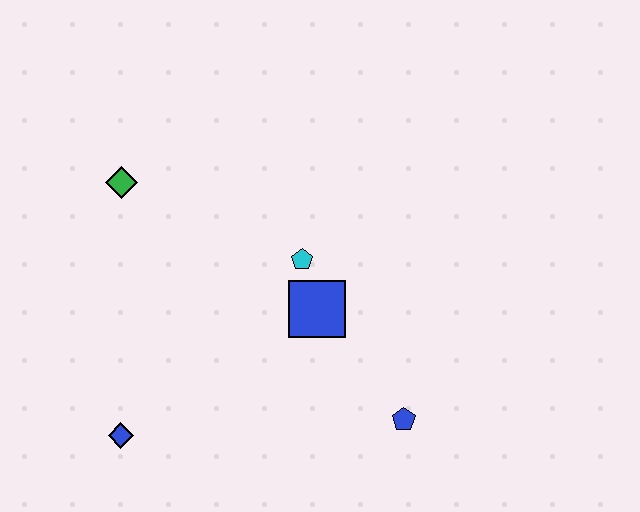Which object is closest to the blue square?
The cyan pentagon is closest to the blue square.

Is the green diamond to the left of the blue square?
Yes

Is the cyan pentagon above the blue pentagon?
Yes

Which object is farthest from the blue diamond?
The blue pentagon is farthest from the blue diamond.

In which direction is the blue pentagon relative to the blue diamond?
The blue pentagon is to the right of the blue diamond.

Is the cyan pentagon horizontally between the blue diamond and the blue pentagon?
Yes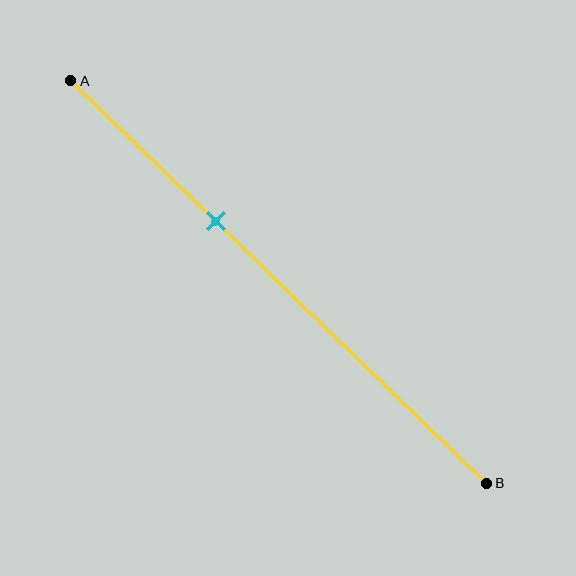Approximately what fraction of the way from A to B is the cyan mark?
The cyan mark is approximately 35% of the way from A to B.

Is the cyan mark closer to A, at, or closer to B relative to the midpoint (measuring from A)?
The cyan mark is closer to point A than the midpoint of segment AB.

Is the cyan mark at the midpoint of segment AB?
No, the mark is at about 35% from A, not at the 50% midpoint.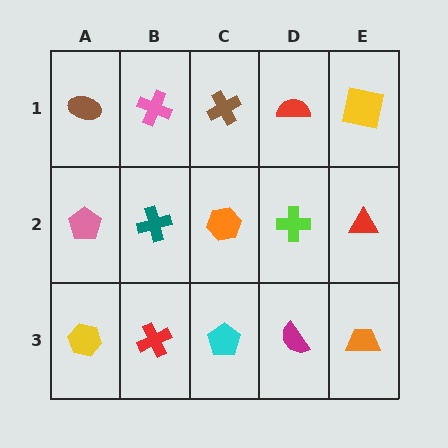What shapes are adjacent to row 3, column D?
A lime cross (row 2, column D), a cyan pentagon (row 3, column C), an orange trapezoid (row 3, column E).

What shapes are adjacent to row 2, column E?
A yellow square (row 1, column E), an orange trapezoid (row 3, column E), a lime cross (row 2, column D).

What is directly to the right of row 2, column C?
A lime cross.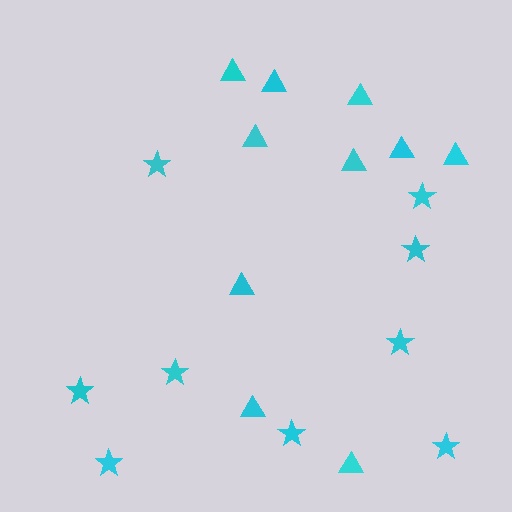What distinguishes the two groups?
There are 2 groups: one group of stars (9) and one group of triangles (10).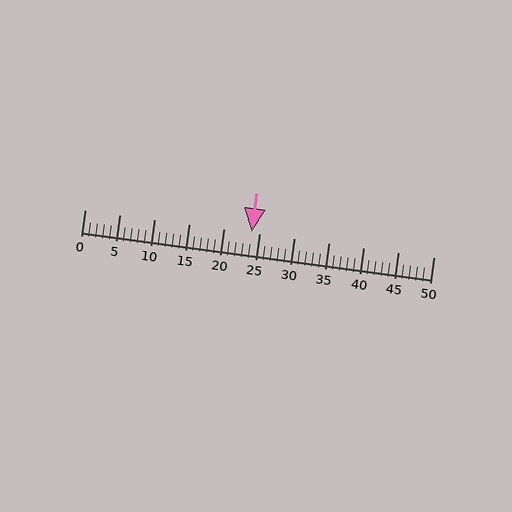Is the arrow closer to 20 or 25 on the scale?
The arrow is closer to 25.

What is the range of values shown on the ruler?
The ruler shows values from 0 to 50.